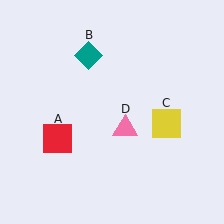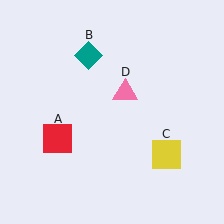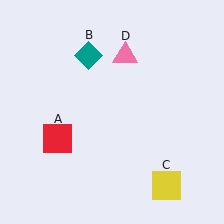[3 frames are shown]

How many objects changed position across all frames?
2 objects changed position: yellow square (object C), pink triangle (object D).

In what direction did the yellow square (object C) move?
The yellow square (object C) moved down.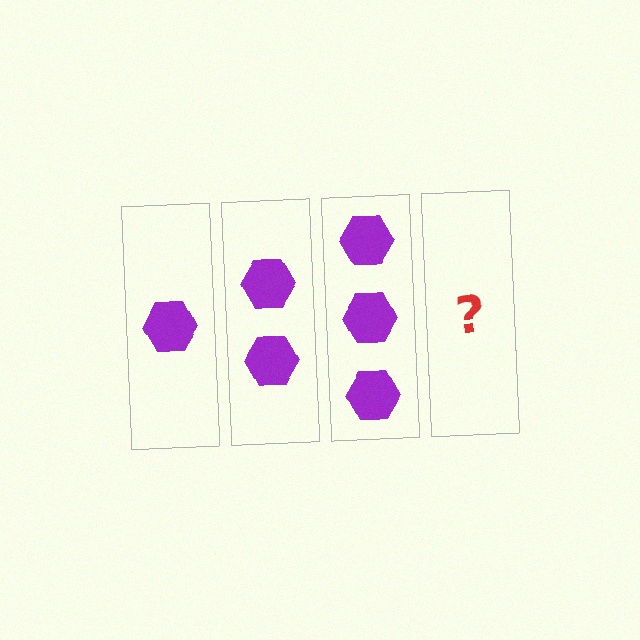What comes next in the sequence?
The next element should be 4 hexagons.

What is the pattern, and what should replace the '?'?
The pattern is that each step adds one more hexagon. The '?' should be 4 hexagons.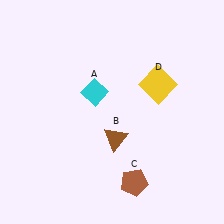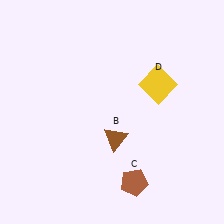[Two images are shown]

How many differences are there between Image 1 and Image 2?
There is 1 difference between the two images.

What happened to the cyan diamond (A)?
The cyan diamond (A) was removed in Image 2. It was in the top-left area of Image 1.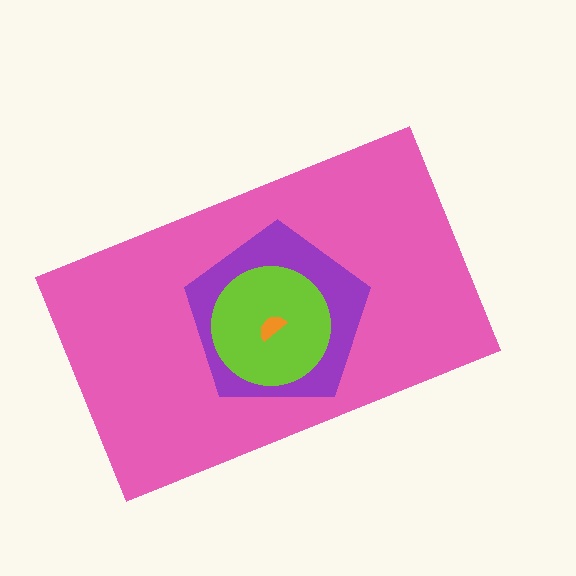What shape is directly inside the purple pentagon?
The lime circle.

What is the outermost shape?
The pink rectangle.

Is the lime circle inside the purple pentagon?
Yes.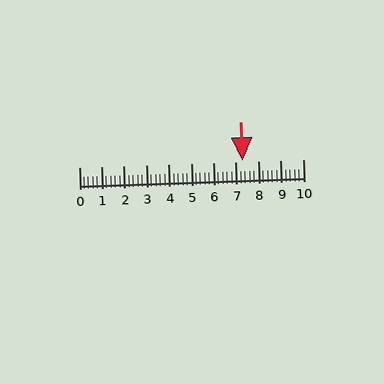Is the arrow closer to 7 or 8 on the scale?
The arrow is closer to 7.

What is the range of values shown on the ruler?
The ruler shows values from 0 to 10.